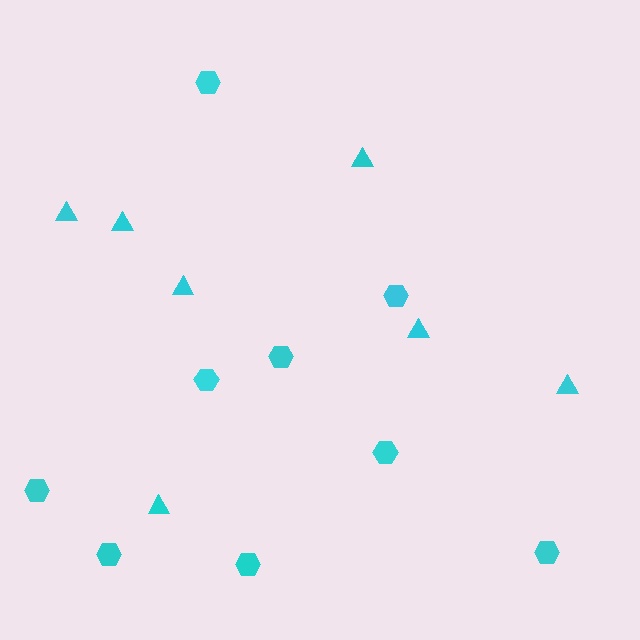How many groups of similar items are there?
There are 2 groups: one group of hexagons (9) and one group of triangles (7).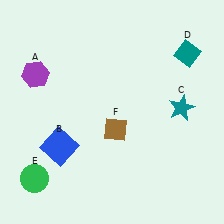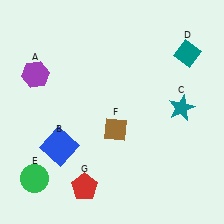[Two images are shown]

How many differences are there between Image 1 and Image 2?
There is 1 difference between the two images.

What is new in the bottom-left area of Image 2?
A red pentagon (G) was added in the bottom-left area of Image 2.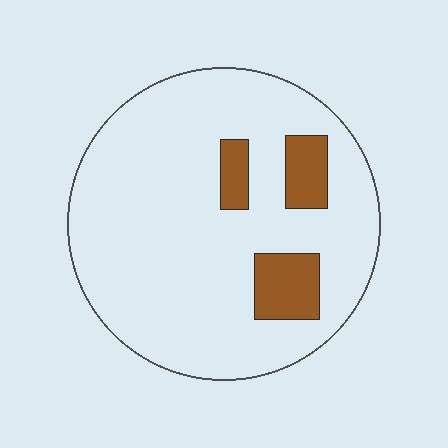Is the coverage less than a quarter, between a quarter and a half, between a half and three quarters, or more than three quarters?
Less than a quarter.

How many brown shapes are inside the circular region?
3.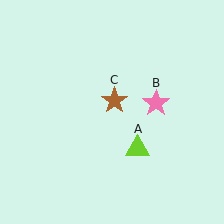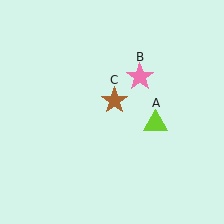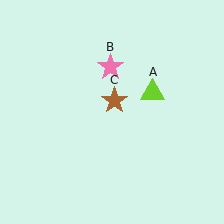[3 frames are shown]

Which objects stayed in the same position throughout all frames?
Brown star (object C) remained stationary.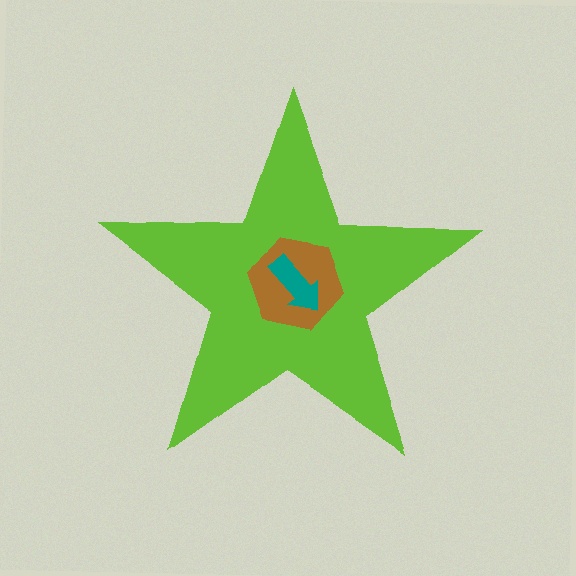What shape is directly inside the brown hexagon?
The teal arrow.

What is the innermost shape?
The teal arrow.